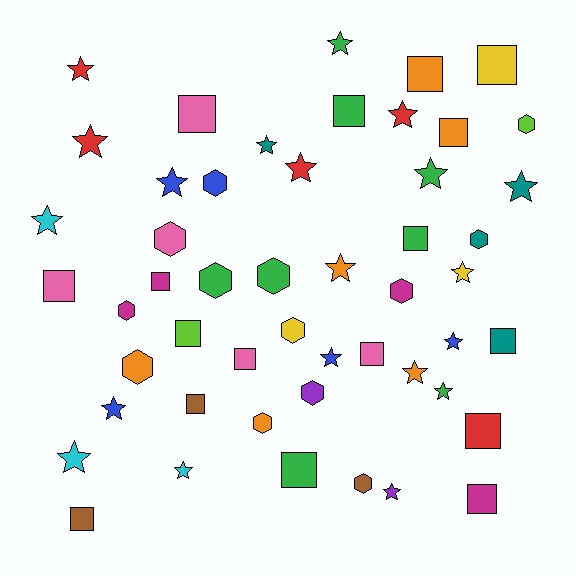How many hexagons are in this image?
There are 13 hexagons.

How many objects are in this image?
There are 50 objects.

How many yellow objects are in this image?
There are 3 yellow objects.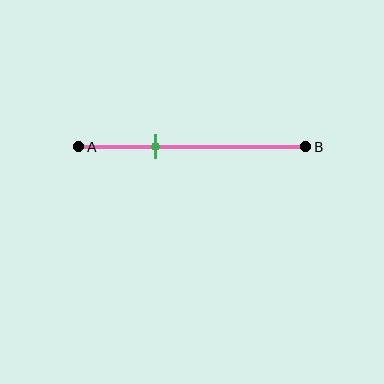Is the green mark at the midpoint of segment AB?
No, the mark is at about 35% from A, not at the 50% midpoint.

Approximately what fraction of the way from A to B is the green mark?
The green mark is approximately 35% of the way from A to B.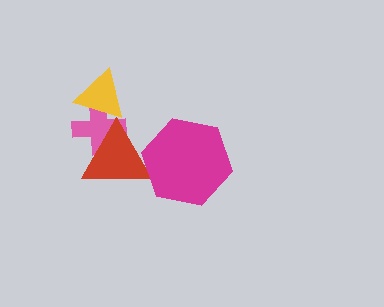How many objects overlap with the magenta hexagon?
1 object overlaps with the magenta hexagon.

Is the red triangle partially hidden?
Yes, it is partially covered by another shape.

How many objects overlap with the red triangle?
2 objects overlap with the red triangle.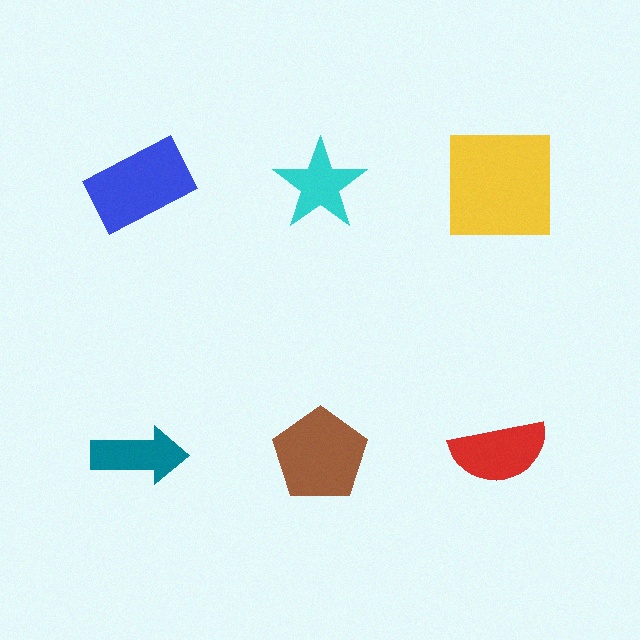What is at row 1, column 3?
A yellow square.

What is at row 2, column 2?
A brown pentagon.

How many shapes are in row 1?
3 shapes.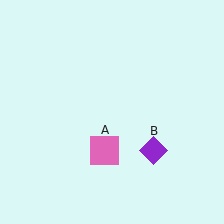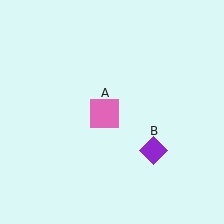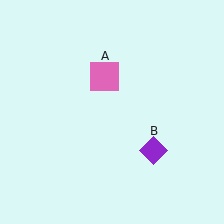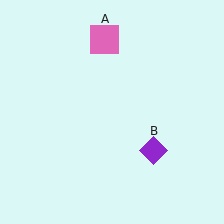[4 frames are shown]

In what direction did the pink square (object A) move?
The pink square (object A) moved up.